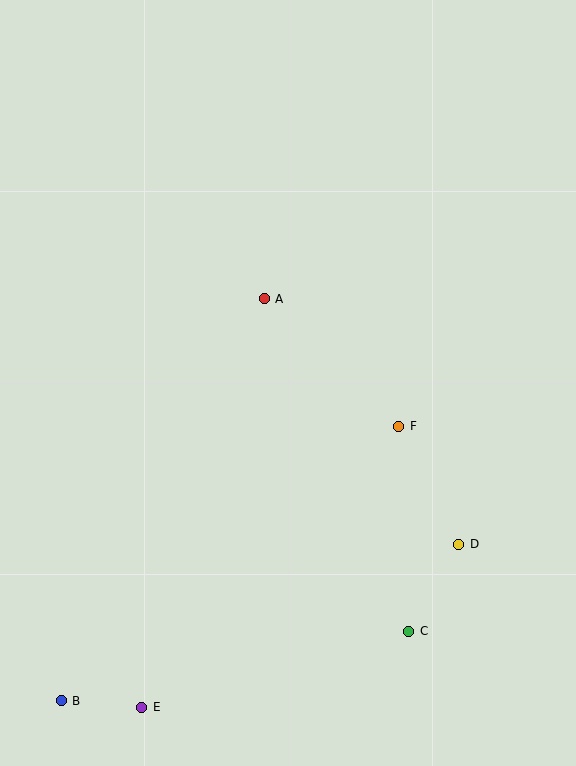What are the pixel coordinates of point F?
Point F is at (399, 426).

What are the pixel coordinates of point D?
Point D is at (459, 544).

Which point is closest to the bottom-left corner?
Point B is closest to the bottom-left corner.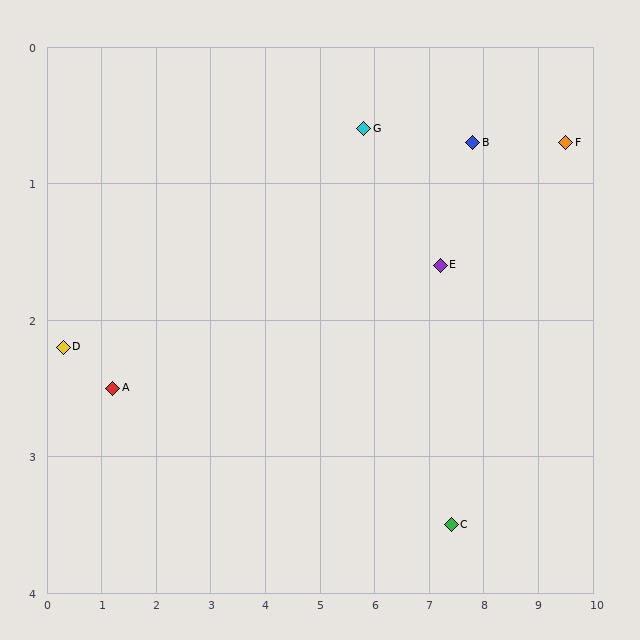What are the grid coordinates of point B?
Point B is at approximately (7.8, 0.7).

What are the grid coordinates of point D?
Point D is at approximately (0.3, 2.2).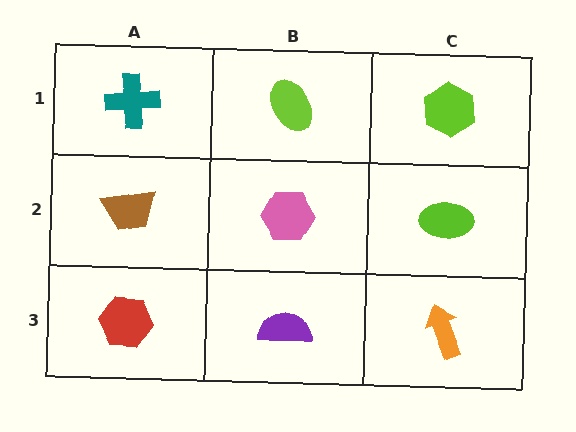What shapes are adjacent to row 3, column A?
A brown trapezoid (row 2, column A), a purple semicircle (row 3, column B).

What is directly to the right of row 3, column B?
An orange arrow.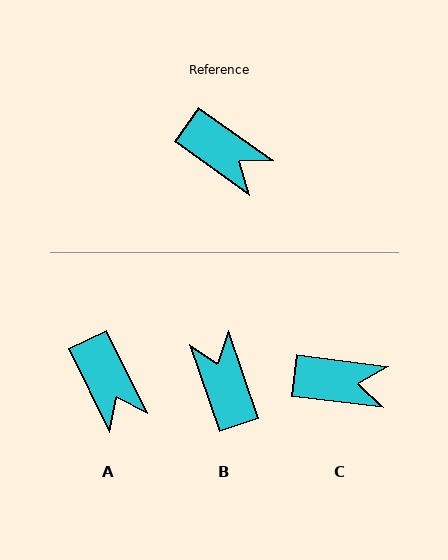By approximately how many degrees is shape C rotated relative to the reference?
Approximately 28 degrees counter-clockwise.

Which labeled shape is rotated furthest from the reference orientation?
B, about 144 degrees away.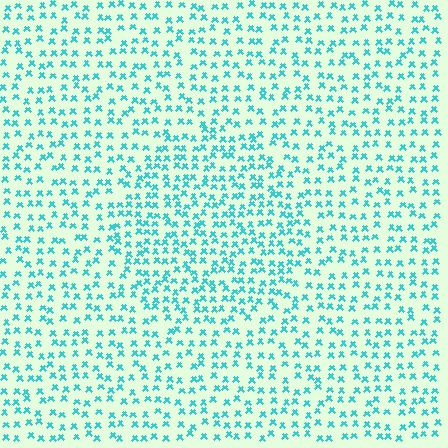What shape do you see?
I see a circle.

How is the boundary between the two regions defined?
The boundary is defined by a change in element density (approximately 1.5x ratio). All elements are the same color, size, and shape.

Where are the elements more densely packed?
The elements are more densely packed inside the circle boundary.